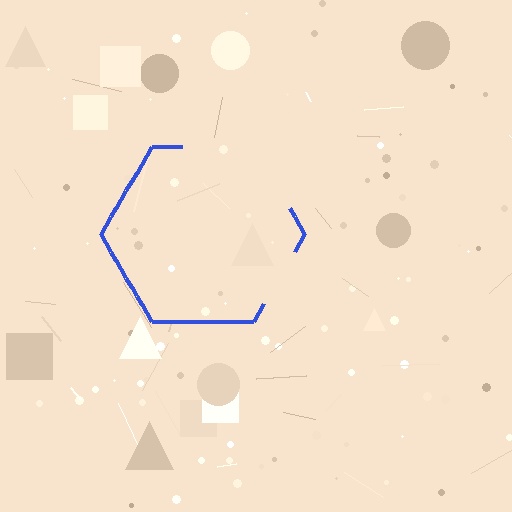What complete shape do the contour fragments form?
The contour fragments form a hexagon.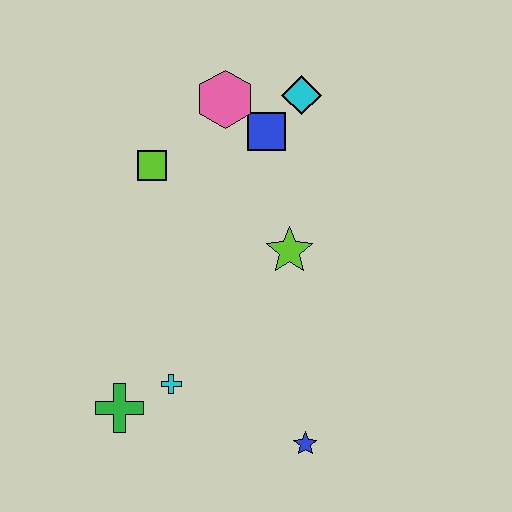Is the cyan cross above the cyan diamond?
No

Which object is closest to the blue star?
The cyan cross is closest to the blue star.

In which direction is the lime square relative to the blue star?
The lime square is above the blue star.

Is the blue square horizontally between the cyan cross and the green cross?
No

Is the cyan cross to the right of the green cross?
Yes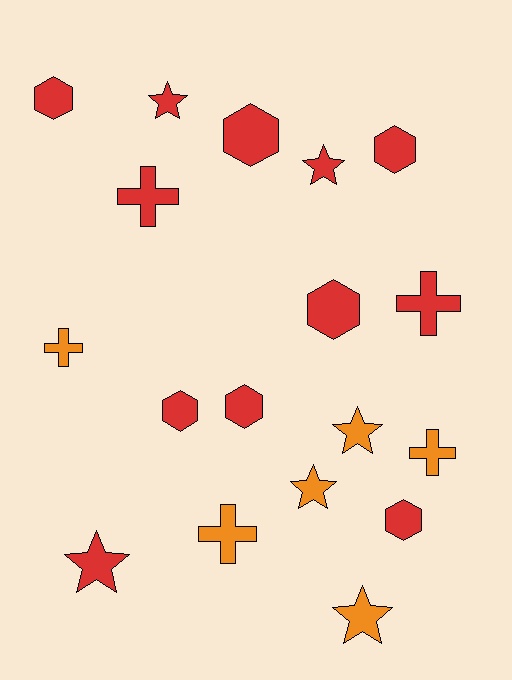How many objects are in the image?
There are 18 objects.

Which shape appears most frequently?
Hexagon, with 7 objects.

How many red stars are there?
There are 3 red stars.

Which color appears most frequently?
Red, with 12 objects.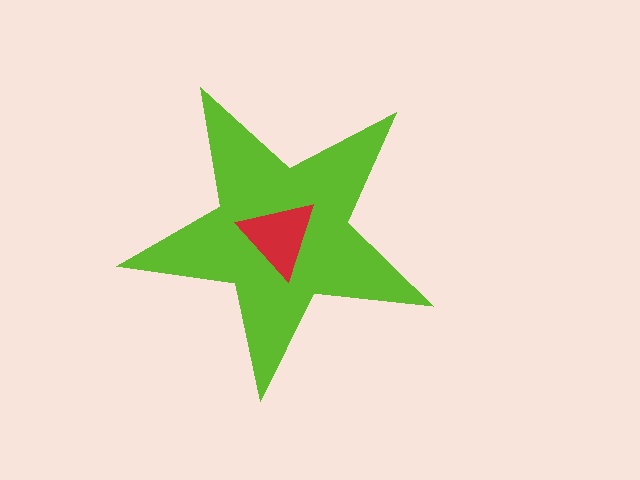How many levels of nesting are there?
2.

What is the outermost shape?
The lime star.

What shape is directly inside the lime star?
The red triangle.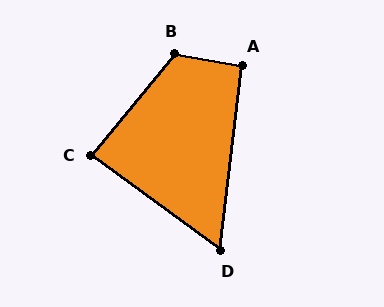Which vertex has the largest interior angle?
B, at approximately 120 degrees.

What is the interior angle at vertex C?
Approximately 87 degrees (approximately right).